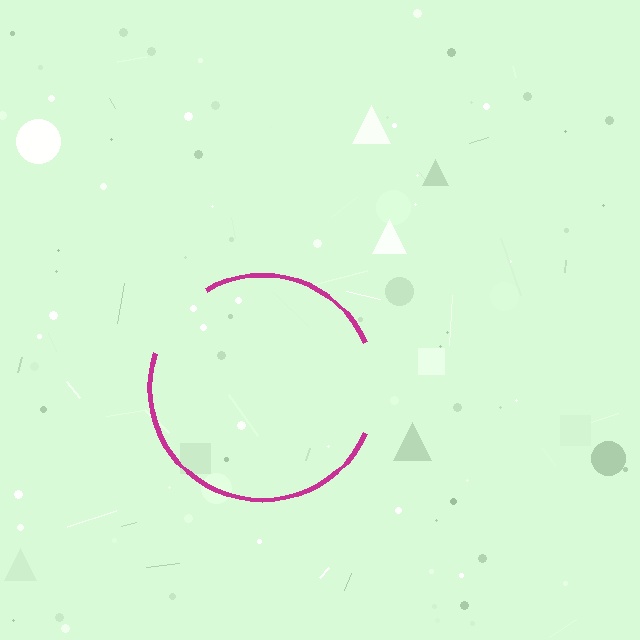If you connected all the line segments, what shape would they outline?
They would outline a circle.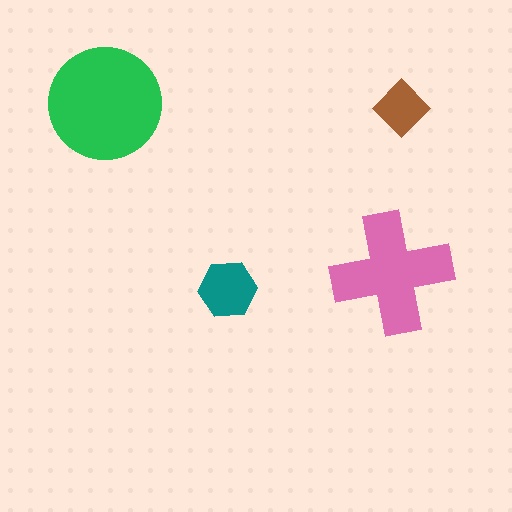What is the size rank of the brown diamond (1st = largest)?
4th.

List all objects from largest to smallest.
The green circle, the pink cross, the teal hexagon, the brown diamond.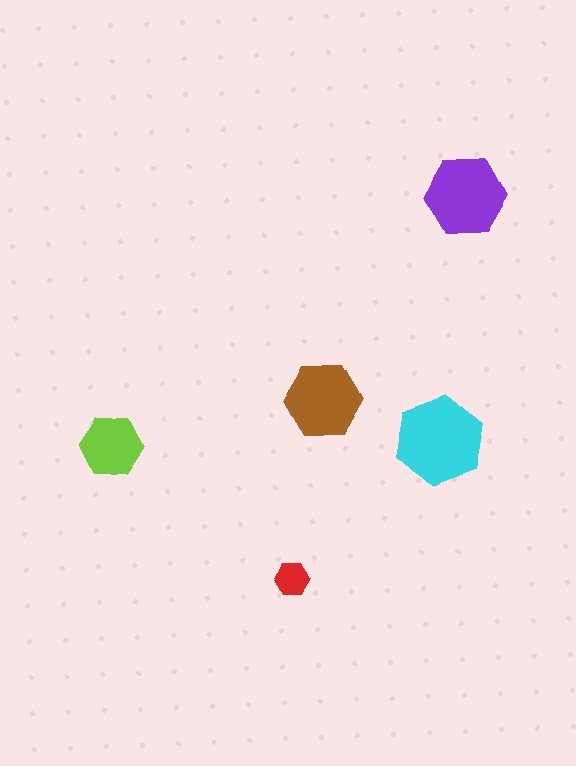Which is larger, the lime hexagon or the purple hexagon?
The purple one.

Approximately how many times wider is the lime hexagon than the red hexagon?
About 2 times wider.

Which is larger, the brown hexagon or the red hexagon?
The brown one.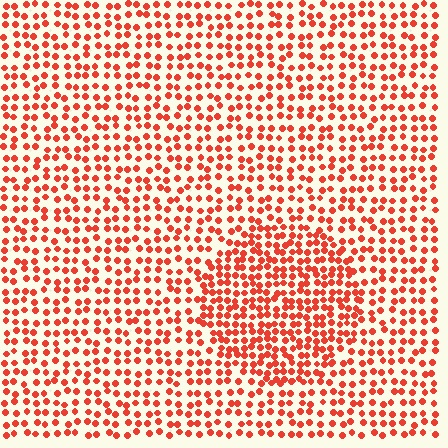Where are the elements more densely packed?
The elements are more densely packed inside the circle boundary.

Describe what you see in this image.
The image contains small red elements arranged at two different densities. A circle-shaped region is visible where the elements are more densely packed than the surrounding area.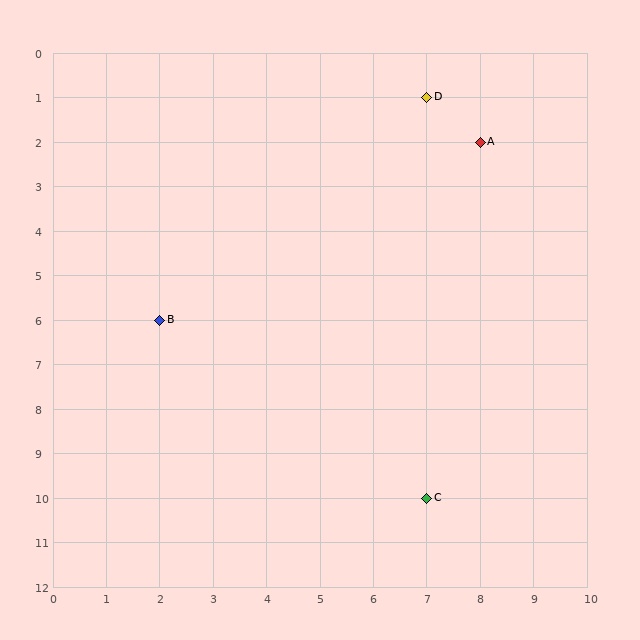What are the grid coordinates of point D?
Point D is at grid coordinates (7, 1).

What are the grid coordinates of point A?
Point A is at grid coordinates (8, 2).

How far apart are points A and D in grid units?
Points A and D are 1 column and 1 row apart (about 1.4 grid units diagonally).